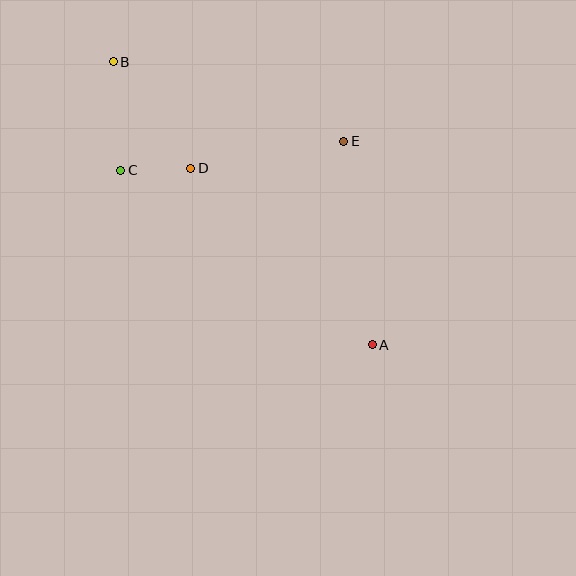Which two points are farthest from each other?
Points A and B are farthest from each other.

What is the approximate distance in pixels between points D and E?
The distance between D and E is approximately 155 pixels.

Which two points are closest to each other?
Points C and D are closest to each other.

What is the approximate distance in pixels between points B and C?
The distance between B and C is approximately 109 pixels.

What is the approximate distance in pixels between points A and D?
The distance between A and D is approximately 253 pixels.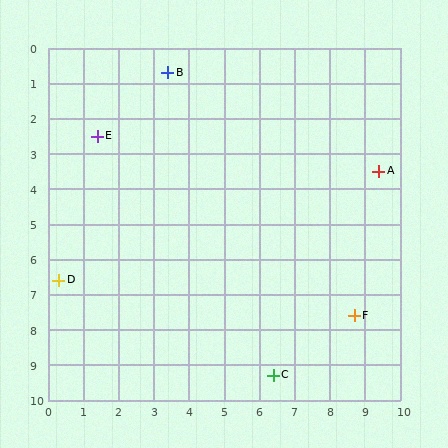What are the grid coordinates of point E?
Point E is at approximately (1.4, 2.5).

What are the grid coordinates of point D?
Point D is at approximately (0.3, 6.6).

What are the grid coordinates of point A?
Point A is at approximately (9.4, 3.5).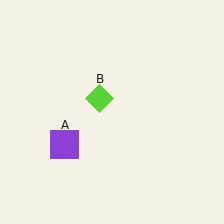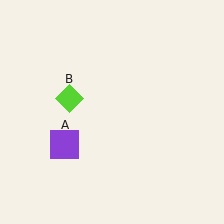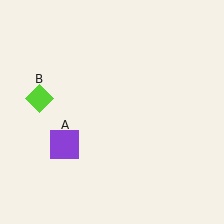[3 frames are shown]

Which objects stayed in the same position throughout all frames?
Purple square (object A) remained stationary.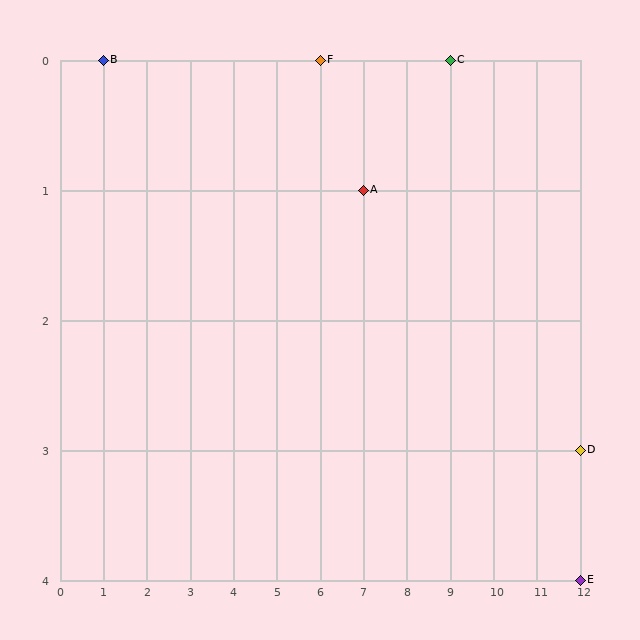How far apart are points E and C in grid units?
Points E and C are 3 columns and 4 rows apart (about 5.0 grid units diagonally).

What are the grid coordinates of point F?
Point F is at grid coordinates (6, 0).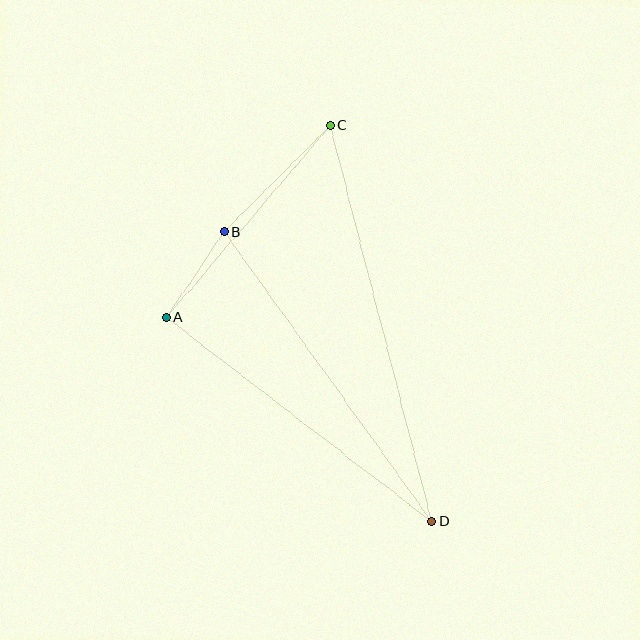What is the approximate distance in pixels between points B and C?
The distance between B and C is approximately 150 pixels.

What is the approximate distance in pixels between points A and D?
The distance between A and D is approximately 335 pixels.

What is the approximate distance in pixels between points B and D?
The distance between B and D is approximately 357 pixels.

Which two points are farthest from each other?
Points C and D are farthest from each other.